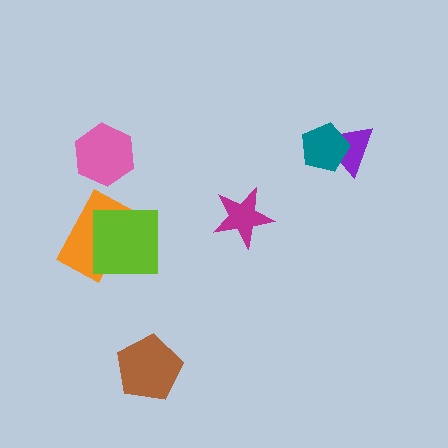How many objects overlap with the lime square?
1 object overlaps with the lime square.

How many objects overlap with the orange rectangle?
1 object overlaps with the orange rectangle.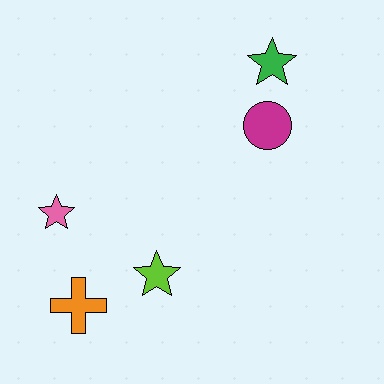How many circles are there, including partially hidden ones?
There is 1 circle.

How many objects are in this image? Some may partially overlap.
There are 5 objects.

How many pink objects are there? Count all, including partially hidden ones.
There is 1 pink object.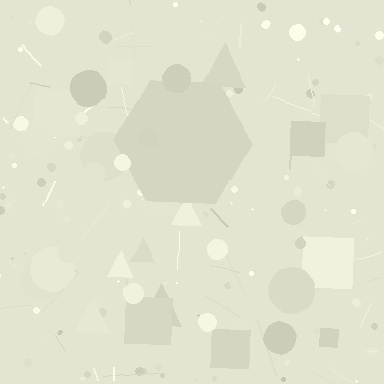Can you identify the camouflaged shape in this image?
The camouflaged shape is a hexagon.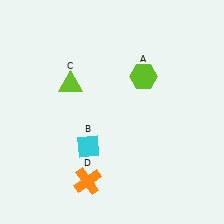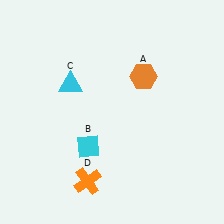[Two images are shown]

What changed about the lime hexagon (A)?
In Image 1, A is lime. In Image 2, it changed to orange.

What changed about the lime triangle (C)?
In Image 1, C is lime. In Image 2, it changed to cyan.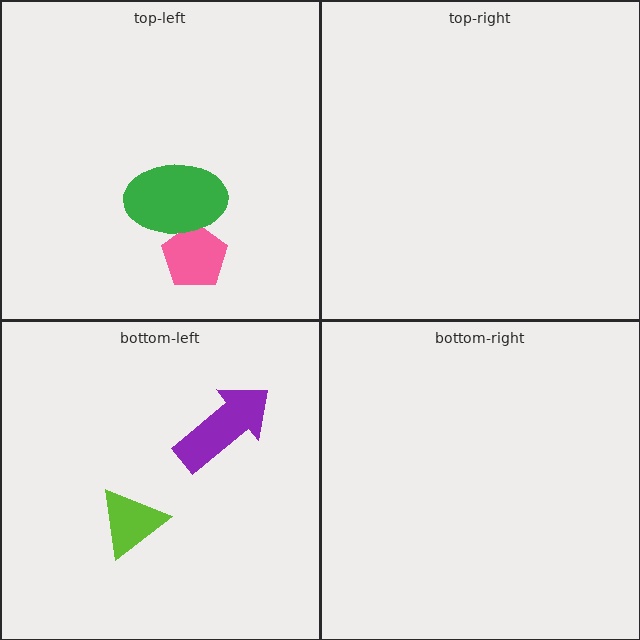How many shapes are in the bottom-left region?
2.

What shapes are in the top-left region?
The pink pentagon, the green ellipse.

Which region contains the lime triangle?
The bottom-left region.